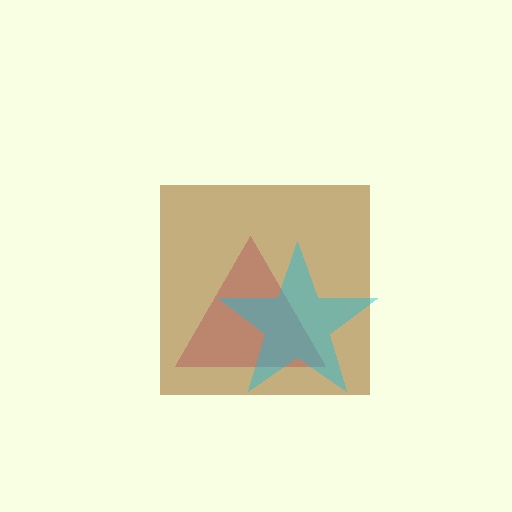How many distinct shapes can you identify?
There are 3 distinct shapes: a magenta triangle, a brown square, a cyan star.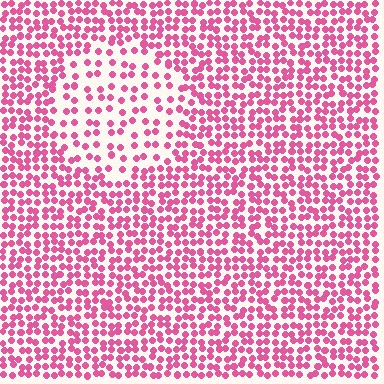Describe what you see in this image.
The image contains small pink elements arranged at two different densities. A circle-shaped region is visible where the elements are less densely packed than the surrounding area.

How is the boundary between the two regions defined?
The boundary is defined by a change in element density (approximately 2.0x ratio). All elements are the same color, size, and shape.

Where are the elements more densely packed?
The elements are more densely packed outside the circle boundary.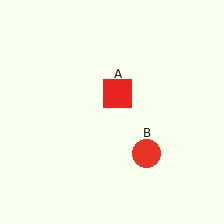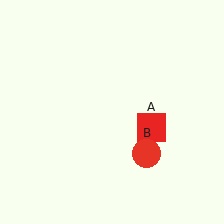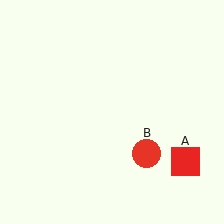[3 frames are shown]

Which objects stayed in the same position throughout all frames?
Red circle (object B) remained stationary.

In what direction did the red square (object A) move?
The red square (object A) moved down and to the right.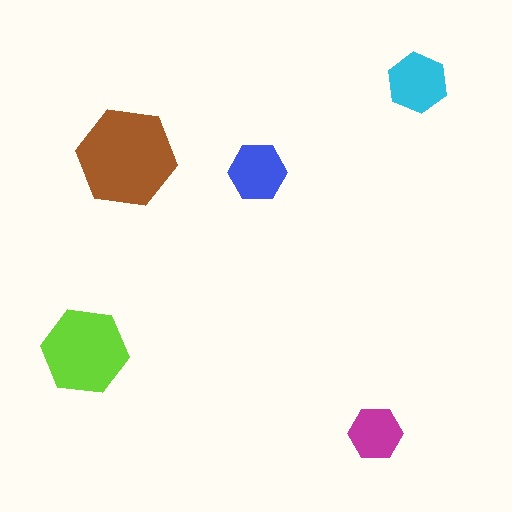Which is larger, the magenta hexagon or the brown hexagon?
The brown one.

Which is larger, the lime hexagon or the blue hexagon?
The lime one.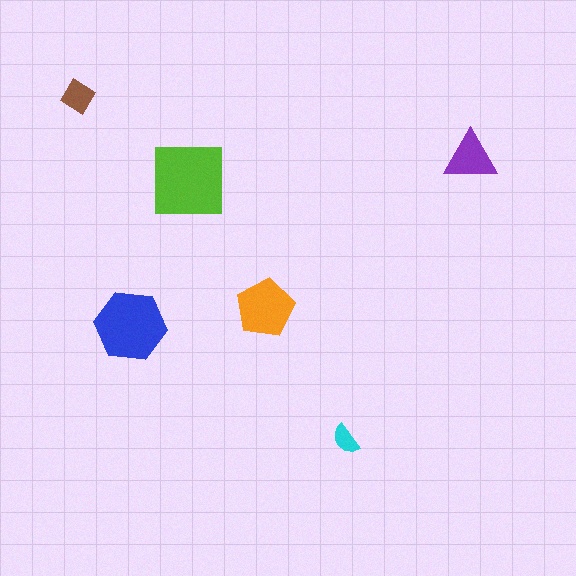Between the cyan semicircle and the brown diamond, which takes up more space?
The brown diamond.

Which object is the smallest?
The cyan semicircle.